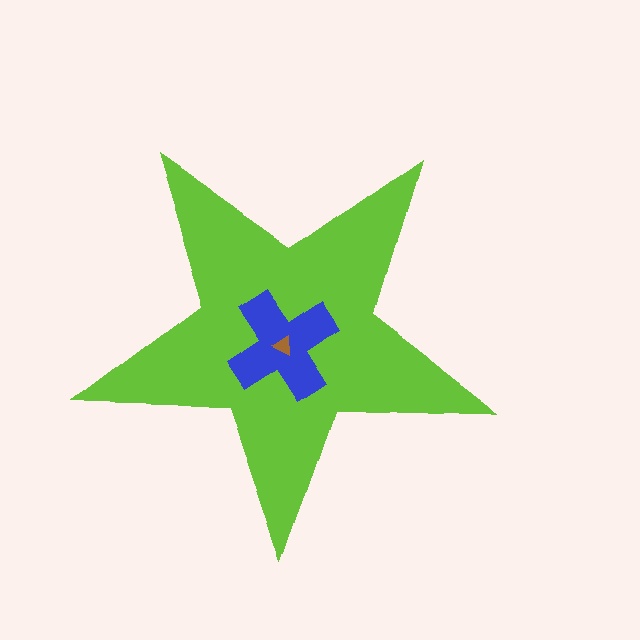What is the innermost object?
The brown triangle.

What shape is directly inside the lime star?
The blue cross.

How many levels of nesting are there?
3.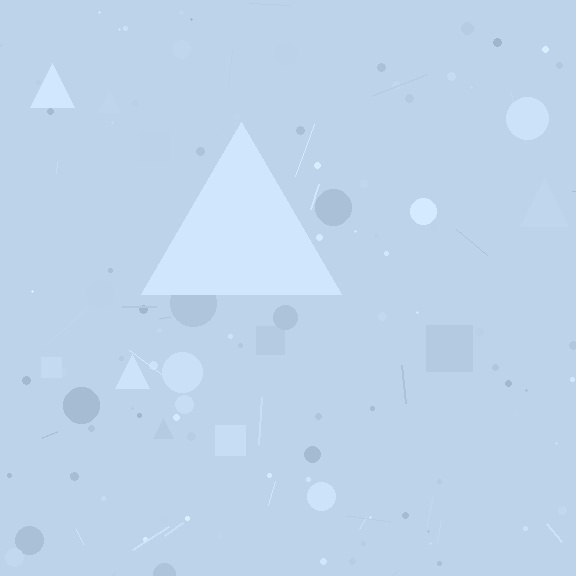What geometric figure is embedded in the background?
A triangle is embedded in the background.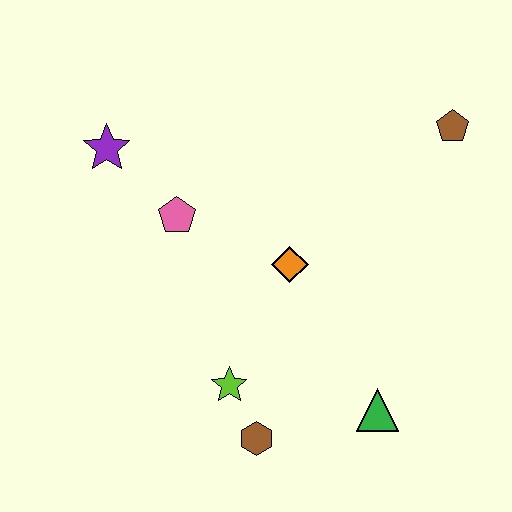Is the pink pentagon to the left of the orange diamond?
Yes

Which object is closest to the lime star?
The brown hexagon is closest to the lime star.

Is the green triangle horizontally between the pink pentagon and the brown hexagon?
No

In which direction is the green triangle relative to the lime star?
The green triangle is to the right of the lime star.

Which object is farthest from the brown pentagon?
The brown hexagon is farthest from the brown pentagon.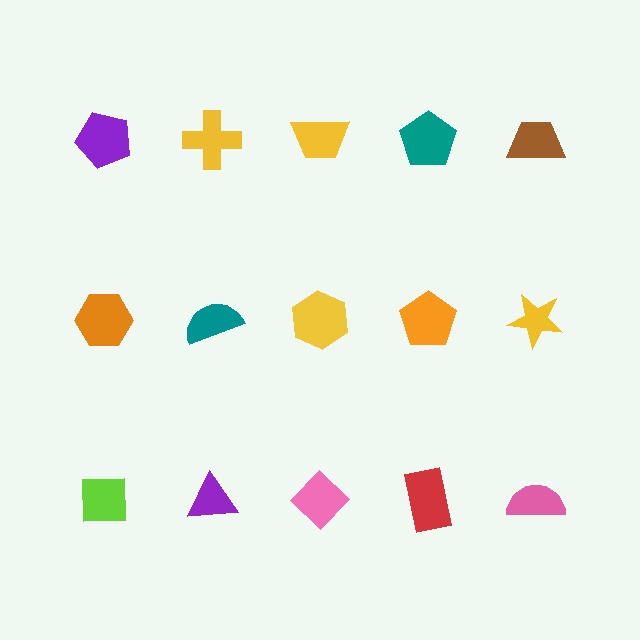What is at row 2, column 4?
An orange pentagon.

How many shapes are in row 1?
5 shapes.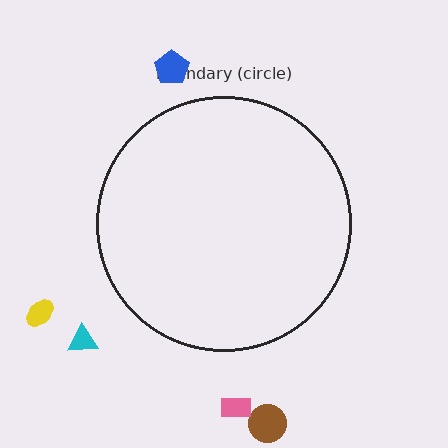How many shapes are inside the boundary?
0 inside, 5 outside.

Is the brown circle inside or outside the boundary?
Outside.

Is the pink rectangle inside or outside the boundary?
Outside.